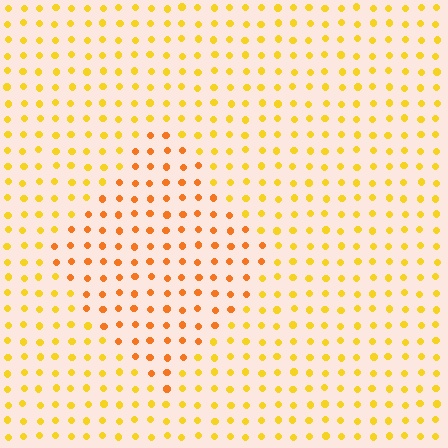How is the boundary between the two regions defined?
The boundary is defined purely by a slight shift in hue (about 27 degrees). Spacing, size, and orientation are identical on both sides.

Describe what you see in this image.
The image is filled with small yellow elements in a uniform arrangement. A diamond-shaped region is visible where the elements are tinted to a slightly different hue, forming a subtle color boundary.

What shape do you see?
I see a diamond.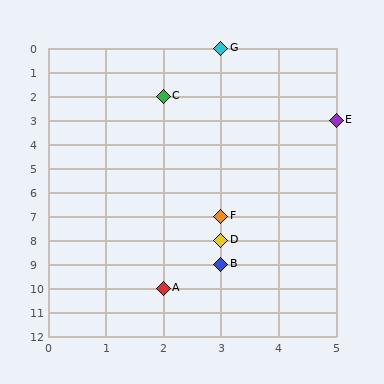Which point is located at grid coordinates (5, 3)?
Point E is at (5, 3).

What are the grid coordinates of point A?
Point A is at grid coordinates (2, 10).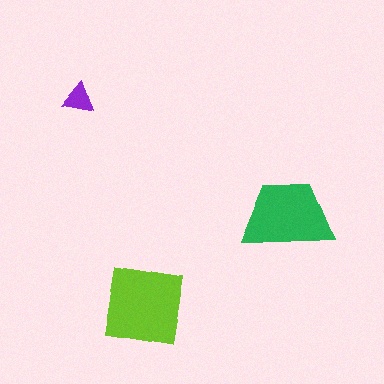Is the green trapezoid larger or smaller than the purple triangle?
Larger.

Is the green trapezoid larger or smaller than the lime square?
Smaller.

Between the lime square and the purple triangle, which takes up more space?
The lime square.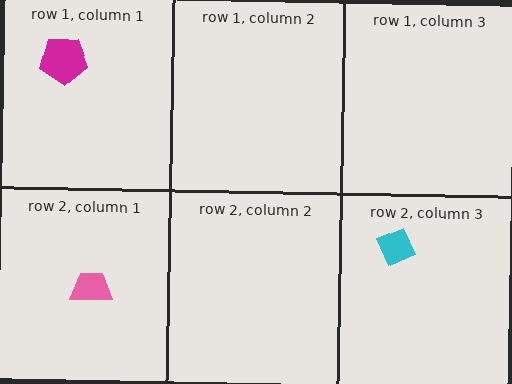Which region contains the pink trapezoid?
The row 2, column 1 region.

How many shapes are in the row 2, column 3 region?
1.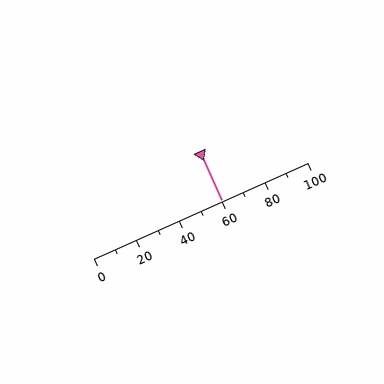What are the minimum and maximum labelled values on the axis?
The axis runs from 0 to 100.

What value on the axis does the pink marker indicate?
The marker indicates approximately 60.